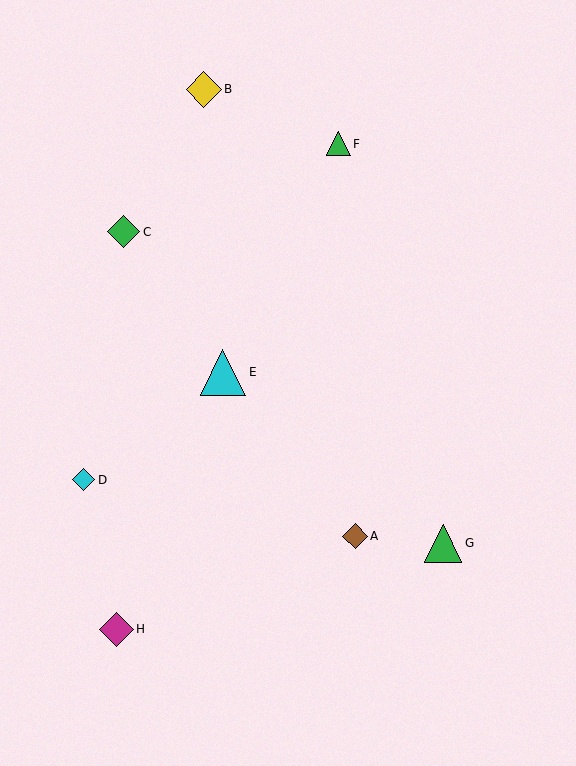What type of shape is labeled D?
Shape D is a cyan diamond.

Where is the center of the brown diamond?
The center of the brown diamond is at (355, 536).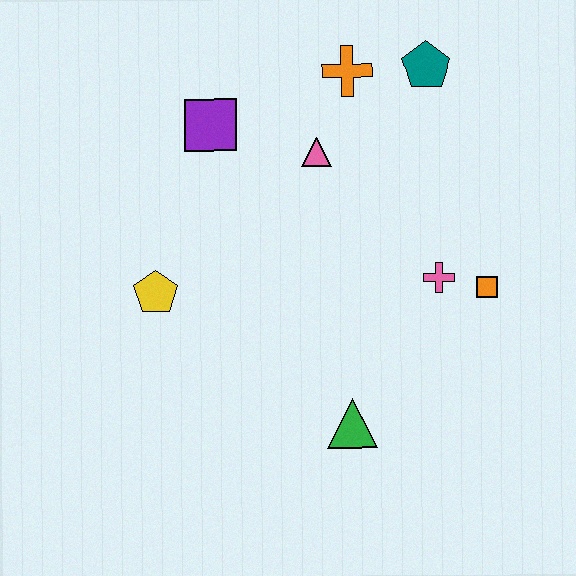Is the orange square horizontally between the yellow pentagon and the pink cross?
No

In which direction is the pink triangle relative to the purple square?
The pink triangle is to the right of the purple square.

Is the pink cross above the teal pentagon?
No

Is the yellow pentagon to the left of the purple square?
Yes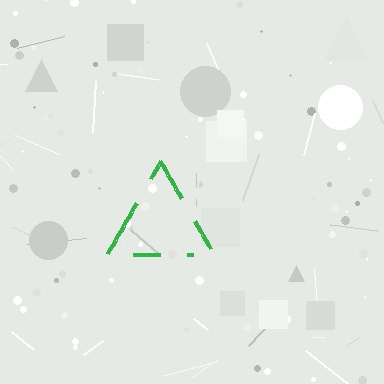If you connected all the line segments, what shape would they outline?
They would outline a triangle.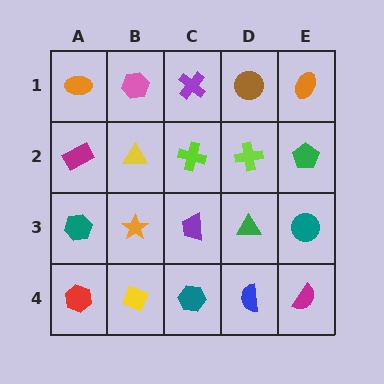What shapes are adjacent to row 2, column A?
An orange ellipse (row 1, column A), a teal hexagon (row 3, column A), a yellow triangle (row 2, column B).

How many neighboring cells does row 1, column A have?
2.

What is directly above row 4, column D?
A green triangle.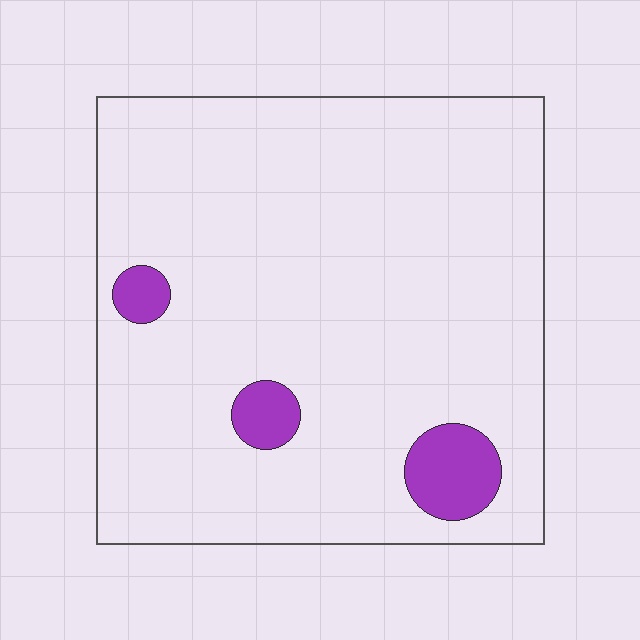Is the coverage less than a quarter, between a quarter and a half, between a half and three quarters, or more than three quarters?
Less than a quarter.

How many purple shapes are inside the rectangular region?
3.